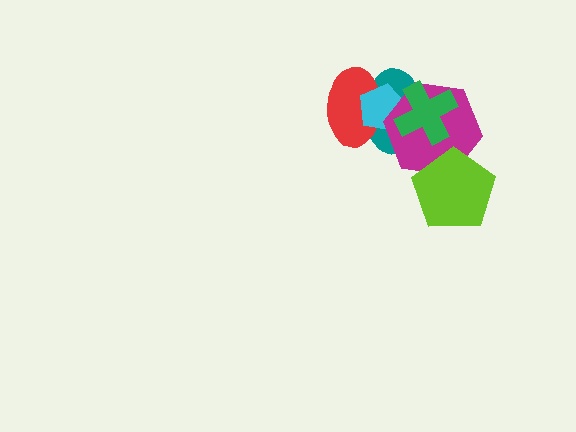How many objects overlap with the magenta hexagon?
4 objects overlap with the magenta hexagon.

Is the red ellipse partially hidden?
Yes, it is partially covered by another shape.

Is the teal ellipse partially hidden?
Yes, it is partially covered by another shape.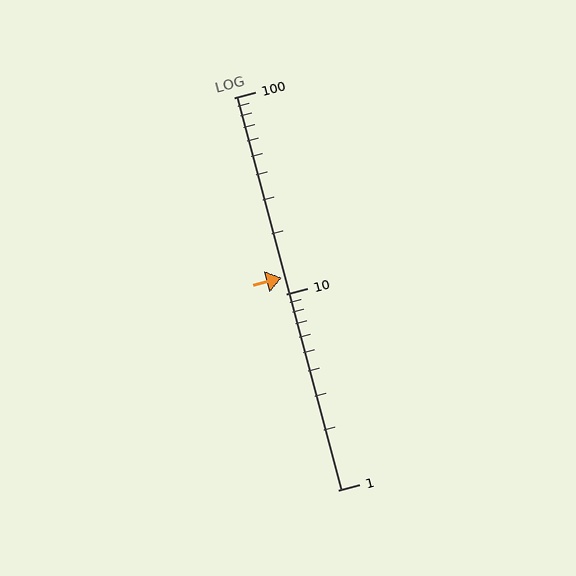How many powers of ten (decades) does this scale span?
The scale spans 2 decades, from 1 to 100.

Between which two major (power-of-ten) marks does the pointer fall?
The pointer is between 10 and 100.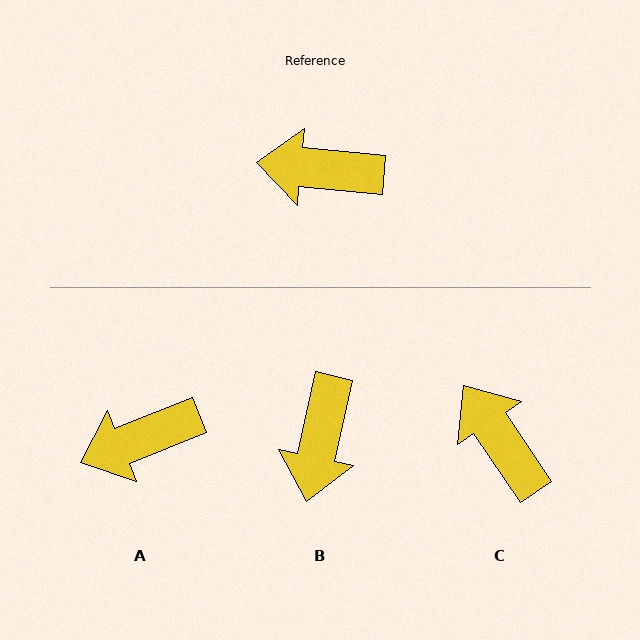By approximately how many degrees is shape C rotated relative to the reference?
Approximately 50 degrees clockwise.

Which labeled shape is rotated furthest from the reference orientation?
B, about 83 degrees away.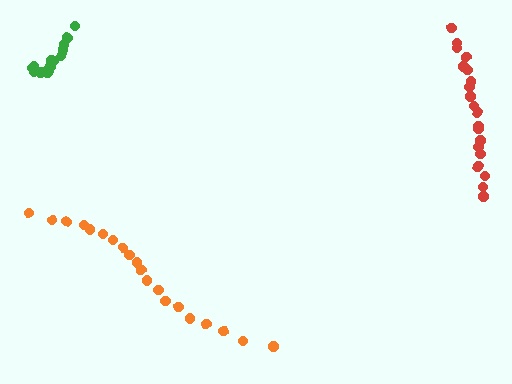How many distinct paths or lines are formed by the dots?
There are 3 distinct paths.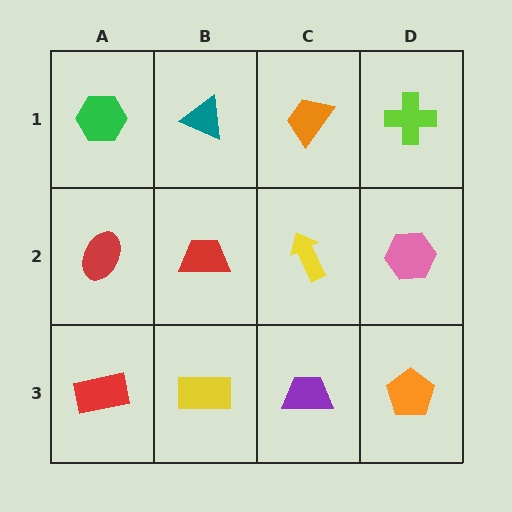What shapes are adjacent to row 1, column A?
A red ellipse (row 2, column A), a teal triangle (row 1, column B).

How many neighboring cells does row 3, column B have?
3.